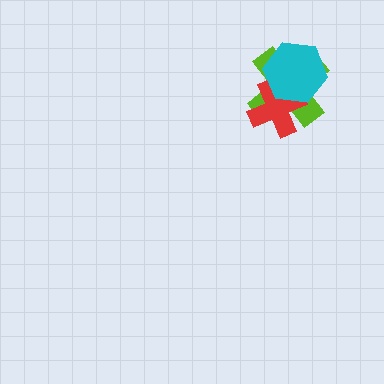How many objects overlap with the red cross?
2 objects overlap with the red cross.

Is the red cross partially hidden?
Yes, it is partially covered by another shape.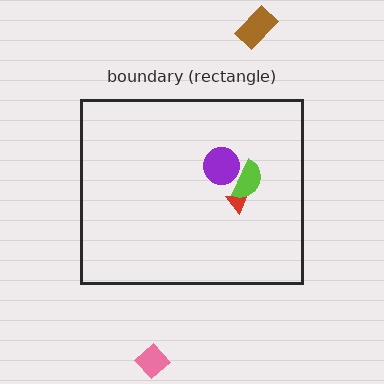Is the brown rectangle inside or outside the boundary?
Outside.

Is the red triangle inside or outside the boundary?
Inside.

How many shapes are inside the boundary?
3 inside, 2 outside.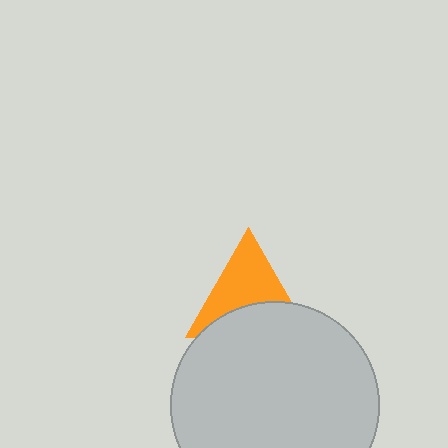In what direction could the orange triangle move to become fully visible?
The orange triangle could move up. That would shift it out from behind the light gray circle entirely.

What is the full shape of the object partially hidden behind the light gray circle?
The partially hidden object is an orange triangle.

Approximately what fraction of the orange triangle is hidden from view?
Roughly 42% of the orange triangle is hidden behind the light gray circle.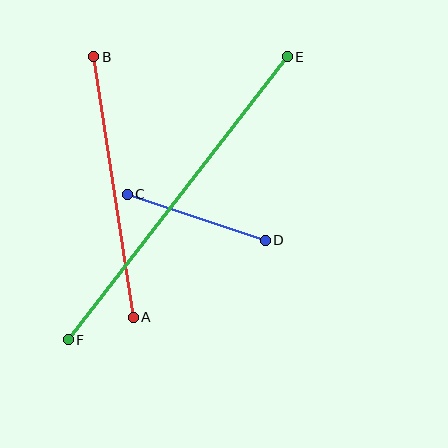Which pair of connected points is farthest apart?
Points E and F are farthest apart.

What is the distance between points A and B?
The distance is approximately 264 pixels.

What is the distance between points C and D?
The distance is approximately 146 pixels.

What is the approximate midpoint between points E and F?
The midpoint is at approximately (178, 198) pixels.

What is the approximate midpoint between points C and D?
The midpoint is at approximately (196, 217) pixels.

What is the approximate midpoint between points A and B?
The midpoint is at approximately (114, 187) pixels.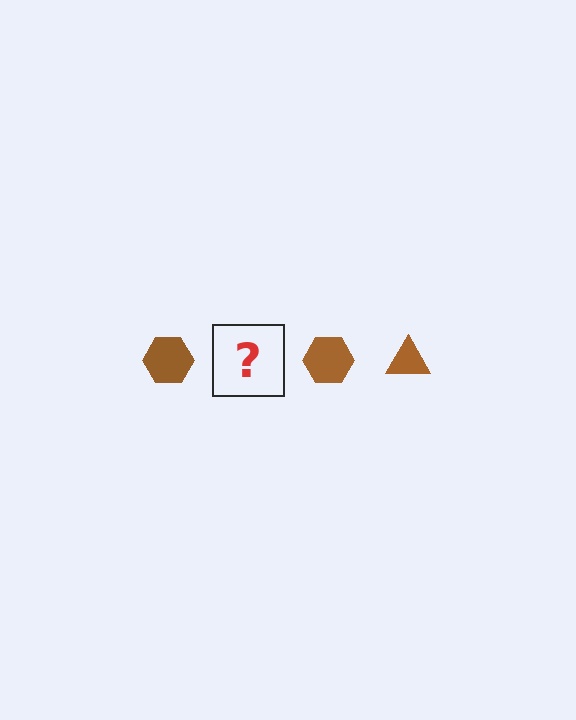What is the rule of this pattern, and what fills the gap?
The rule is that the pattern cycles through hexagon, triangle shapes in brown. The gap should be filled with a brown triangle.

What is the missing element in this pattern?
The missing element is a brown triangle.